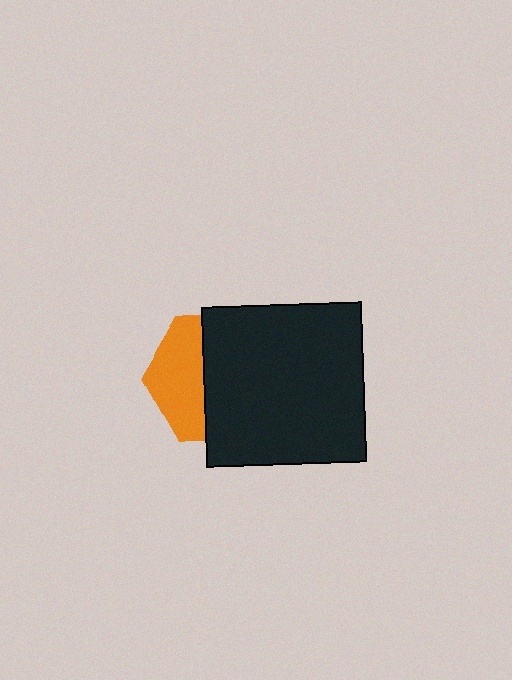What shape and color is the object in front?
The object in front is a black square.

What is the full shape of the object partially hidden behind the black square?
The partially hidden object is an orange hexagon.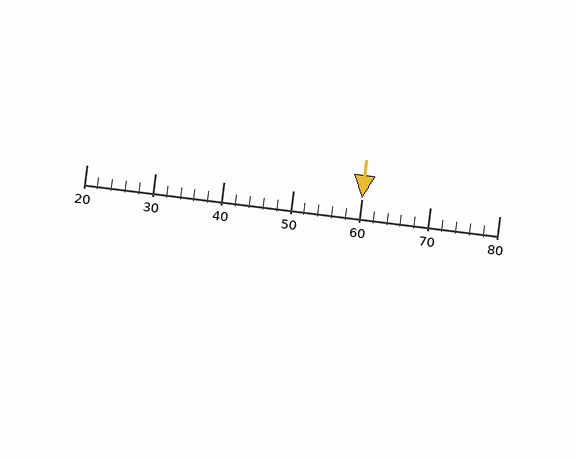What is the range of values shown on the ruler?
The ruler shows values from 20 to 80.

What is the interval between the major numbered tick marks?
The major tick marks are spaced 10 units apart.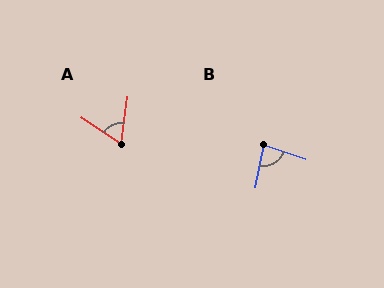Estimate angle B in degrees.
Approximately 83 degrees.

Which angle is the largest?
B, at approximately 83 degrees.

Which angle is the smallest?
A, at approximately 63 degrees.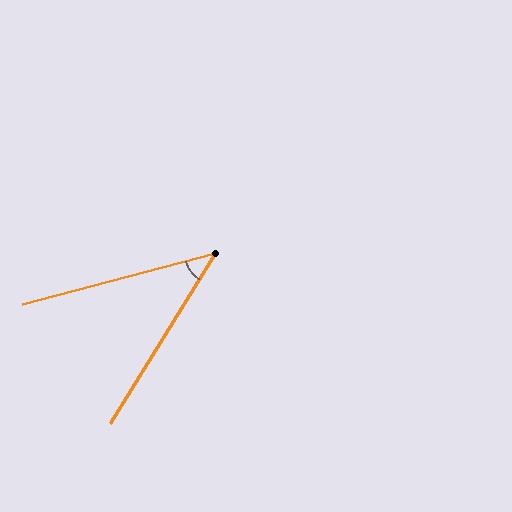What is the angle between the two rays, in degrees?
Approximately 43 degrees.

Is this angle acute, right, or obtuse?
It is acute.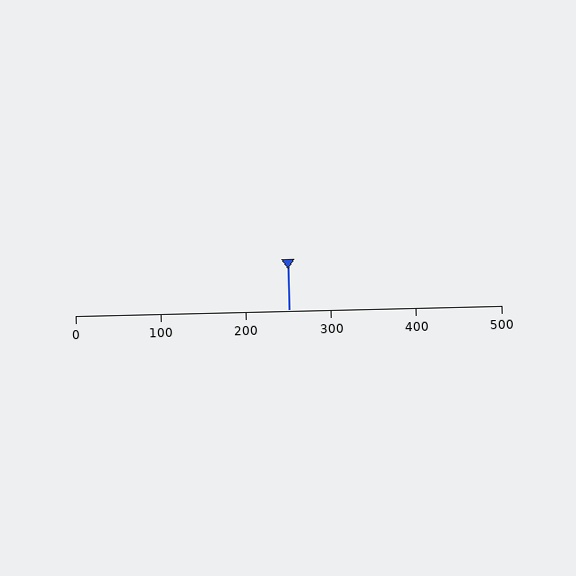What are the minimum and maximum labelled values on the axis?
The axis runs from 0 to 500.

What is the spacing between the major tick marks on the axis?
The major ticks are spaced 100 apart.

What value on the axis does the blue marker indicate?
The marker indicates approximately 250.